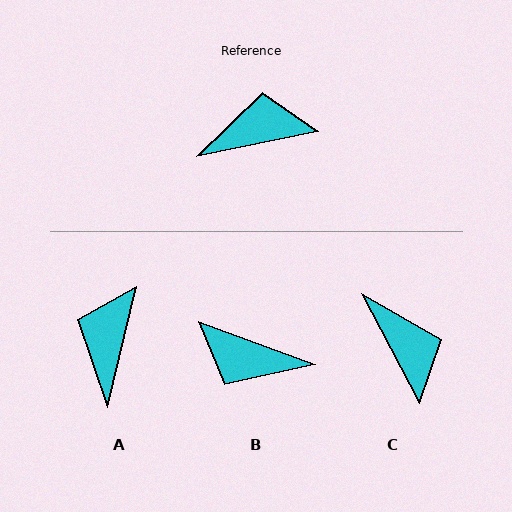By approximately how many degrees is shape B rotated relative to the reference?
Approximately 148 degrees counter-clockwise.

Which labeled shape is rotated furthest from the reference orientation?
B, about 148 degrees away.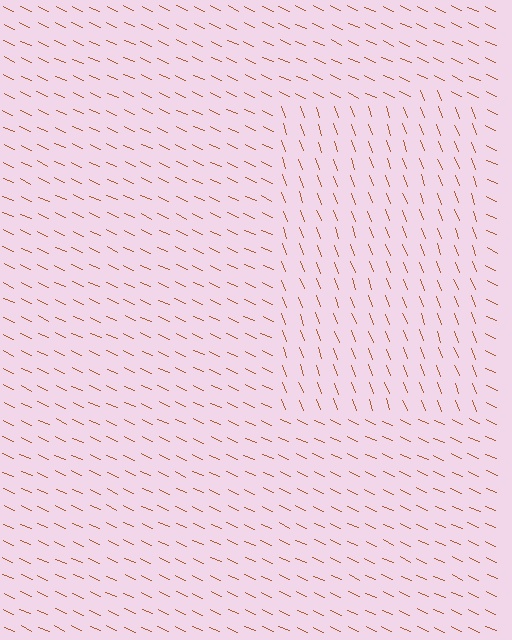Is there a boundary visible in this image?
Yes, there is a texture boundary formed by a change in line orientation.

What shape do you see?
I see a rectangle.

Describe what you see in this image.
The image is filled with small brown line segments. A rectangle region in the image has lines oriented differently from the surrounding lines, creating a visible texture boundary.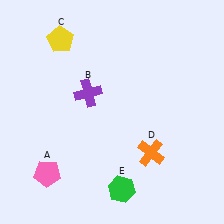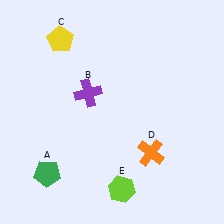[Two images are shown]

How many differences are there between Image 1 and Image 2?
There are 2 differences between the two images.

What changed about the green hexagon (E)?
In Image 1, E is green. In Image 2, it changed to lime.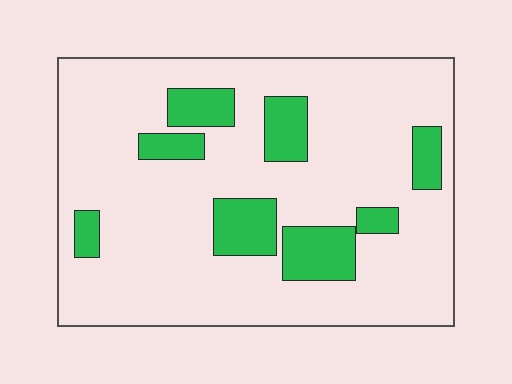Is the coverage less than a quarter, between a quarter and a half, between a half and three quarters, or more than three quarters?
Less than a quarter.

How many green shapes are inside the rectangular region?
8.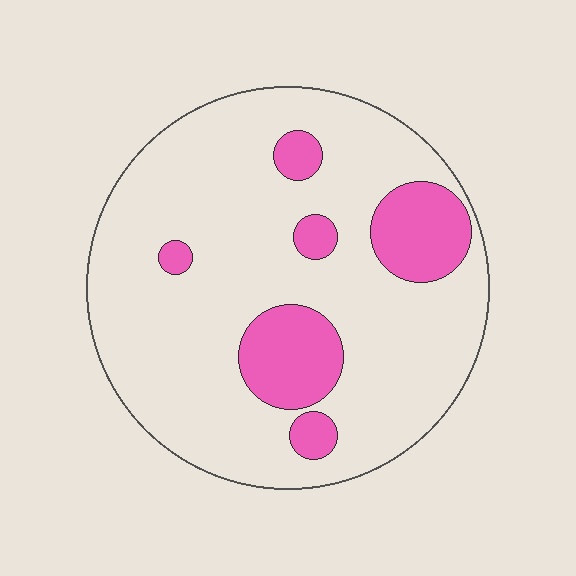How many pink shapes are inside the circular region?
6.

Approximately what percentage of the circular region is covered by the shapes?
Approximately 20%.